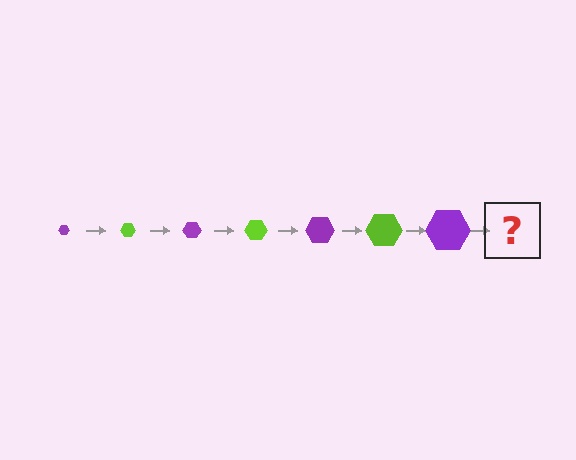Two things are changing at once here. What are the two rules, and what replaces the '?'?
The two rules are that the hexagon grows larger each step and the color cycles through purple and lime. The '?' should be a lime hexagon, larger than the previous one.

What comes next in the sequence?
The next element should be a lime hexagon, larger than the previous one.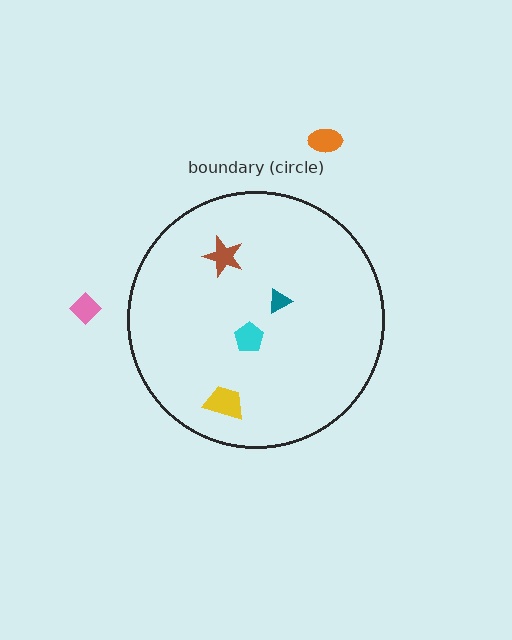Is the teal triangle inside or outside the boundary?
Inside.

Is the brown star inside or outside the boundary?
Inside.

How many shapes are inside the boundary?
4 inside, 2 outside.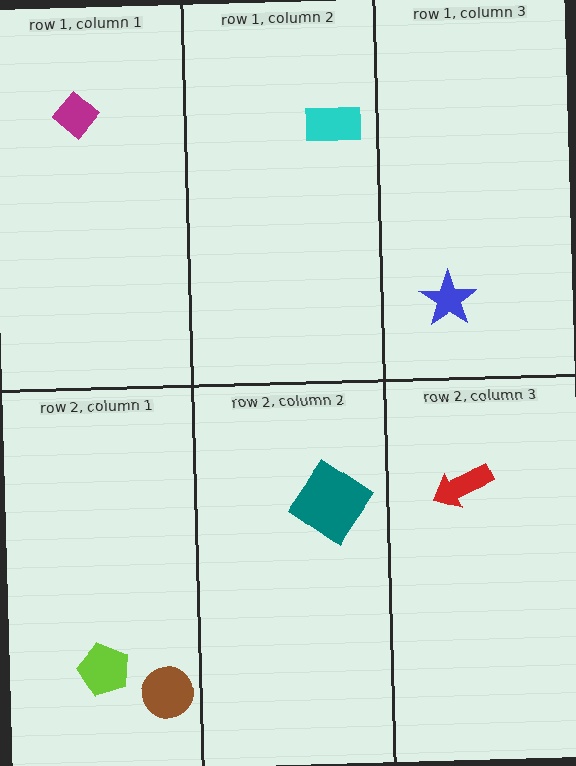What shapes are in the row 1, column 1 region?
The magenta diamond.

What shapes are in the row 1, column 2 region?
The cyan rectangle.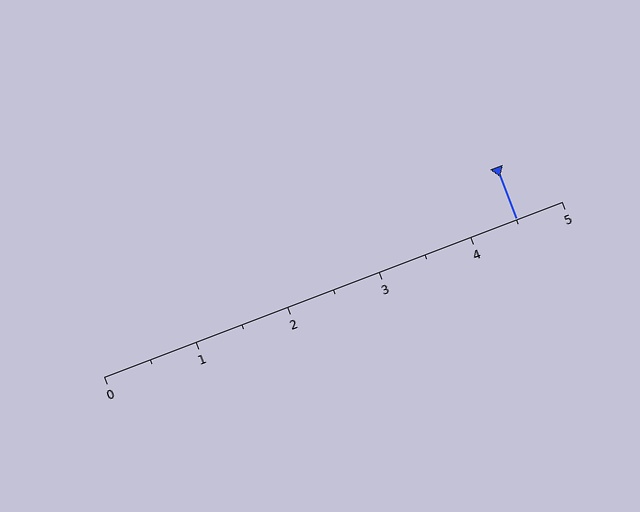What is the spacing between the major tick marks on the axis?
The major ticks are spaced 1 apart.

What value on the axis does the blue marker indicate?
The marker indicates approximately 4.5.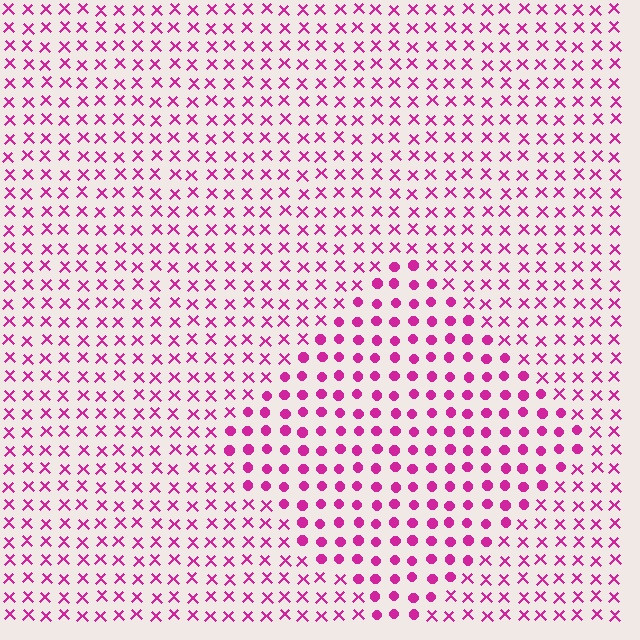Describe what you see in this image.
The image is filled with small magenta elements arranged in a uniform grid. A diamond-shaped region contains circles, while the surrounding area contains X marks. The boundary is defined purely by the change in element shape.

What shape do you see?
I see a diamond.